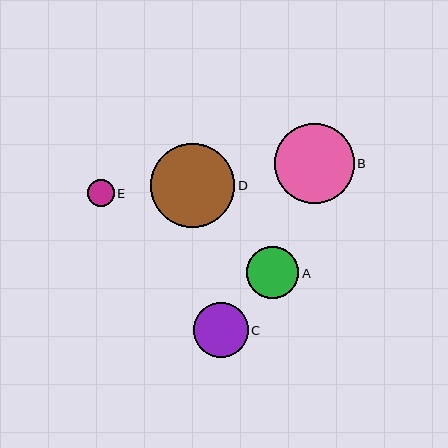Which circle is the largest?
Circle D is the largest with a size of approximately 84 pixels.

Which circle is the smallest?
Circle E is the smallest with a size of approximately 27 pixels.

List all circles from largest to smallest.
From largest to smallest: D, B, C, A, E.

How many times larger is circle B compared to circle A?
Circle B is approximately 1.5 times the size of circle A.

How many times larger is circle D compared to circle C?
Circle D is approximately 1.5 times the size of circle C.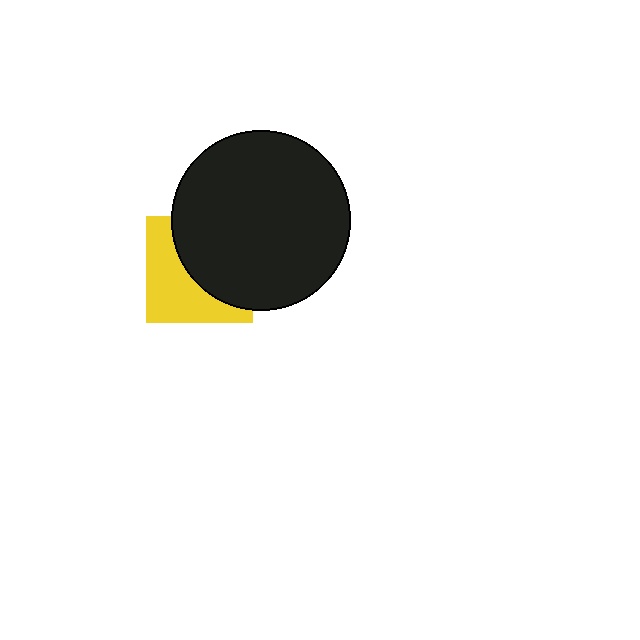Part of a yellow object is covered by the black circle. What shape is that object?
It is a square.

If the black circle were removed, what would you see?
You would see the complete yellow square.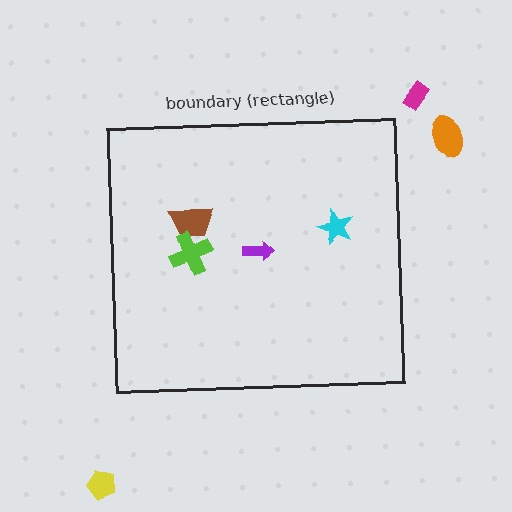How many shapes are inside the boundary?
4 inside, 3 outside.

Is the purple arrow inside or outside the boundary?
Inside.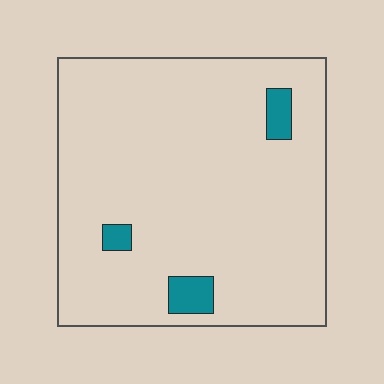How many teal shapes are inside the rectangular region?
3.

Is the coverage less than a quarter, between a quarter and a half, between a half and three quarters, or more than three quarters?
Less than a quarter.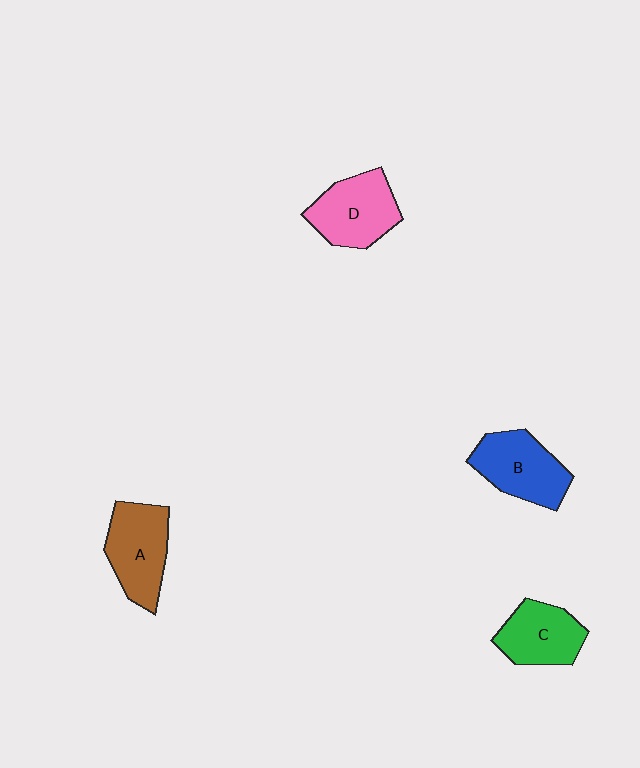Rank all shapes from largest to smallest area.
From largest to smallest: A (brown), B (blue), D (pink), C (green).